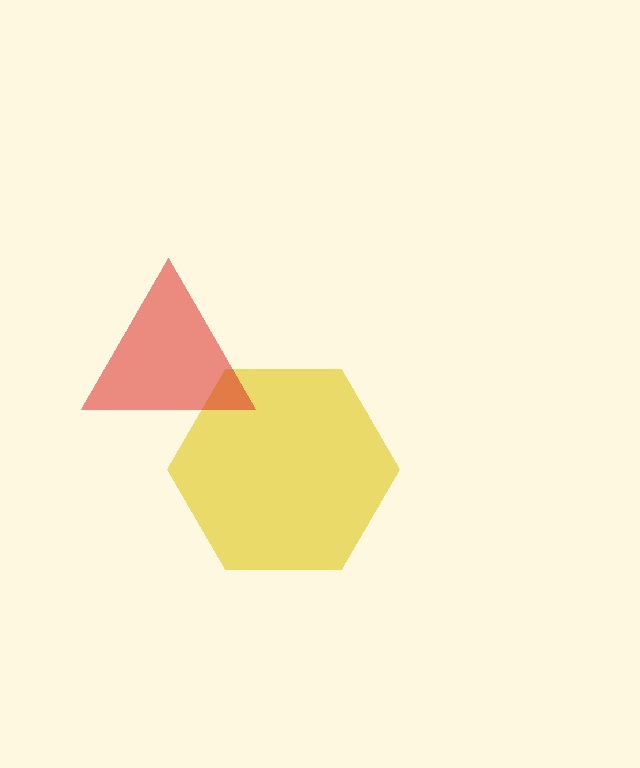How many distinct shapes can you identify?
There are 2 distinct shapes: a yellow hexagon, a red triangle.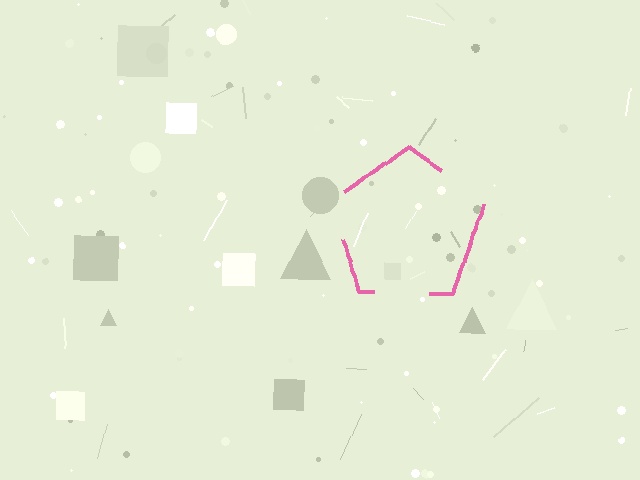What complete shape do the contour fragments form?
The contour fragments form a pentagon.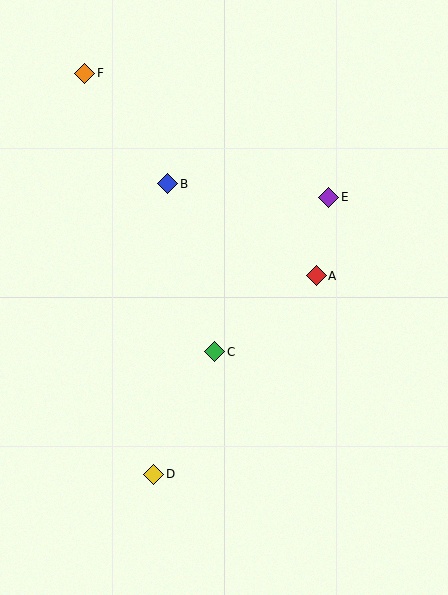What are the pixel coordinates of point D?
Point D is at (154, 474).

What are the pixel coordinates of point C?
Point C is at (215, 352).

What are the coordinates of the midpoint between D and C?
The midpoint between D and C is at (184, 413).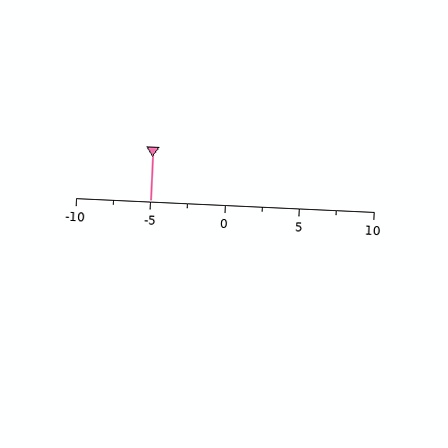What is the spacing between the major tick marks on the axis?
The major ticks are spaced 5 apart.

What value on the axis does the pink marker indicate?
The marker indicates approximately -5.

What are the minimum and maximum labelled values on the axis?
The axis runs from -10 to 10.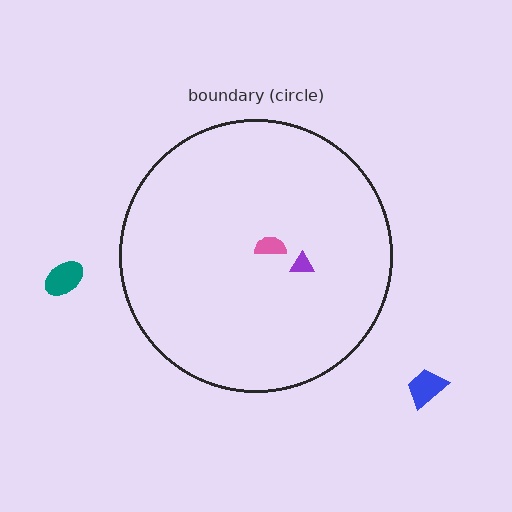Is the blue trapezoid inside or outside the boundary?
Outside.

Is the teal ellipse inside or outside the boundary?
Outside.